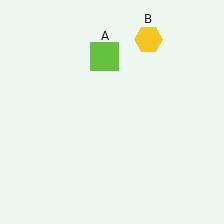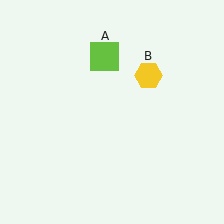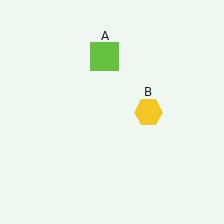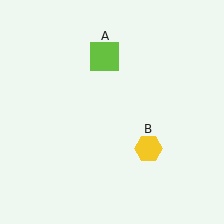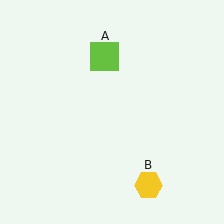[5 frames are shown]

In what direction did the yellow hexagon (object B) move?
The yellow hexagon (object B) moved down.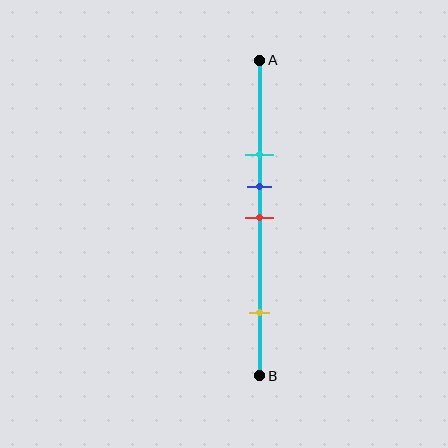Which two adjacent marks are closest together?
The blue and red marks are the closest adjacent pair.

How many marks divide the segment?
There are 4 marks dividing the segment.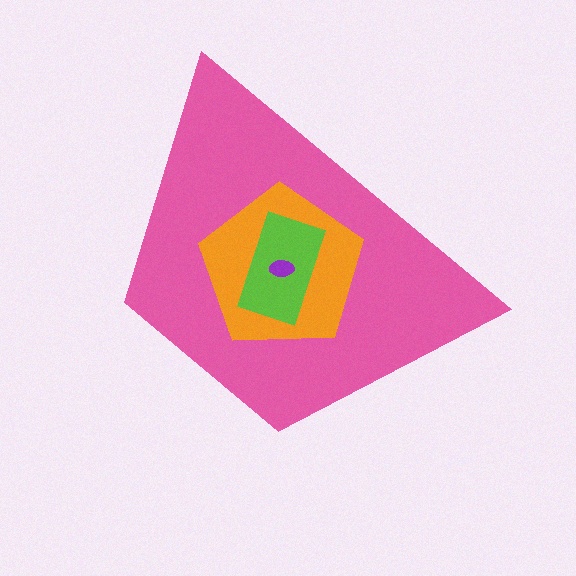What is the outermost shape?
The pink trapezoid.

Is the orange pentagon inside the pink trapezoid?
Yes.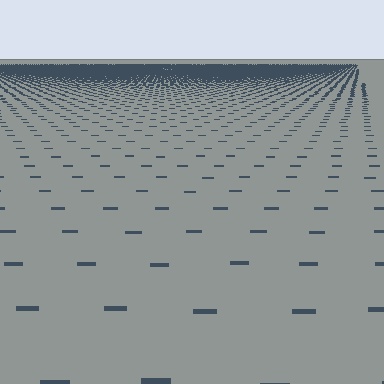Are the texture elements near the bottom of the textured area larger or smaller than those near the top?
Larger. Near the bottom, elements are closer to the viewer and appear at a bigger on-screen size.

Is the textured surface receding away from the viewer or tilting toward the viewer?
The surface is receding away from the viewer. Texture elements get smaller and denser toward the top.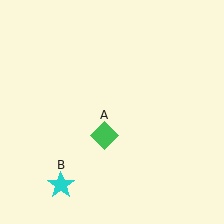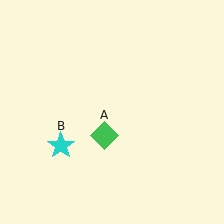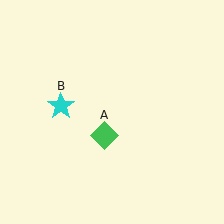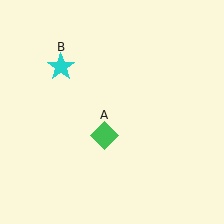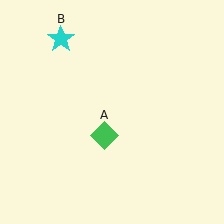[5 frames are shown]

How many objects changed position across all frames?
1 object changed position: cyan star (object B).